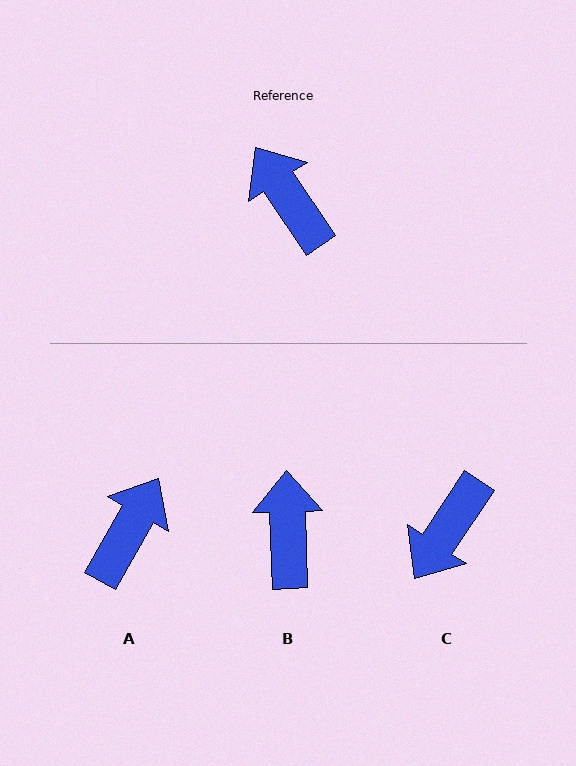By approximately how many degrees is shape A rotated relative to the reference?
Approximately 64 degrees clockwise.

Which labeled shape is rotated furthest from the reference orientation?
C, about 113 degrees away.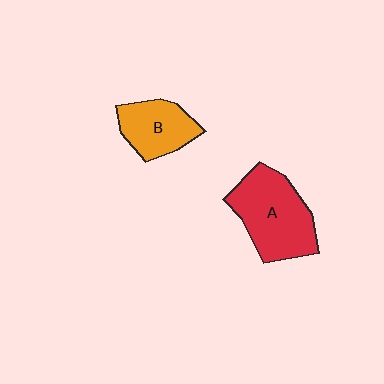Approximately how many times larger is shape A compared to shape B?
Approximately 1.6 times.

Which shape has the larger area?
Shape A (red).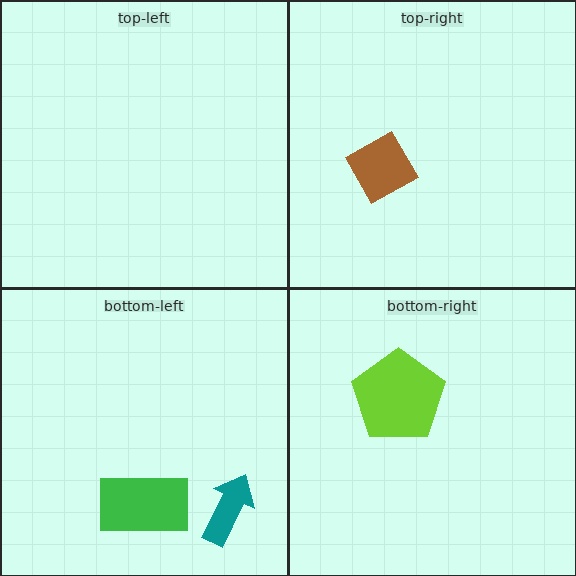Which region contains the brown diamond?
The top-right region.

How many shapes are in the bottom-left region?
2.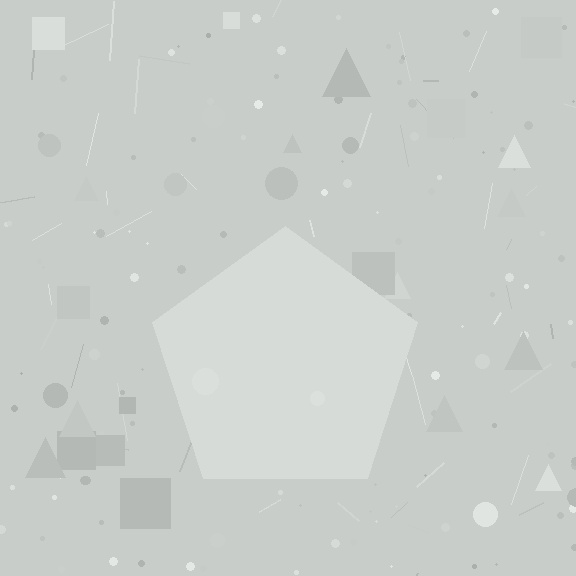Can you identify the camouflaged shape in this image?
The camouflaged shape is a pentagon.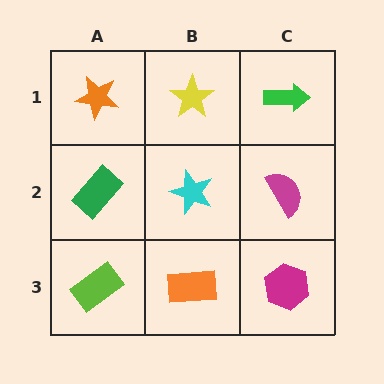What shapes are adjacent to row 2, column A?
An orange star (row 1, column A), a lime rectangle (row 3, column A), a cyan star (row 2, column B).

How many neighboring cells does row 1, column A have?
2.